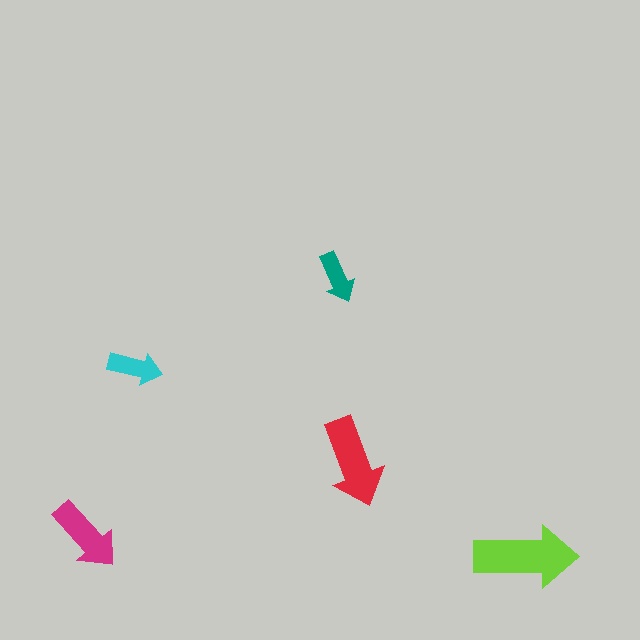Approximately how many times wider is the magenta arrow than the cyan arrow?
About 1.5 times wider.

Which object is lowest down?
The lime arrow is bottommost.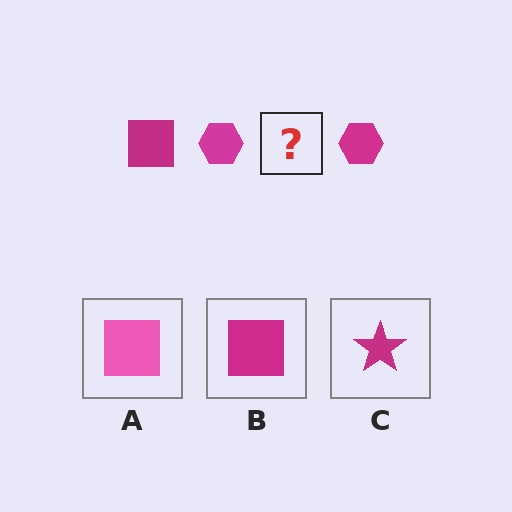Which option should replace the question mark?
Option B.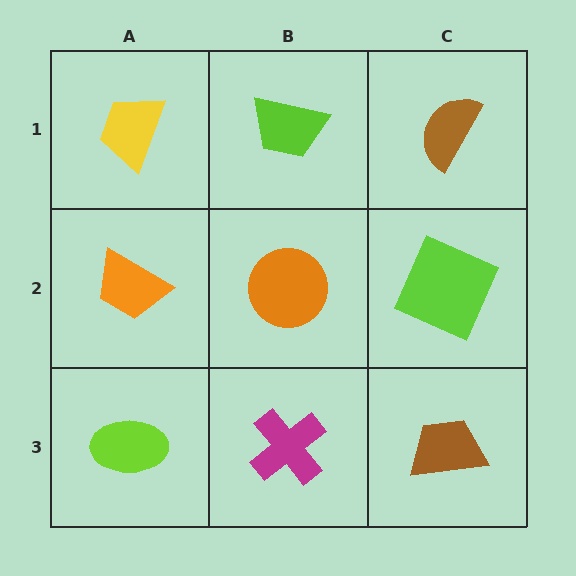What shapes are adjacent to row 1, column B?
An orange circle (row 2, column B), a yellow trapezoid (row 1, column A), a brown semicircle (row 1, column C).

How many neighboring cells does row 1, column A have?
2.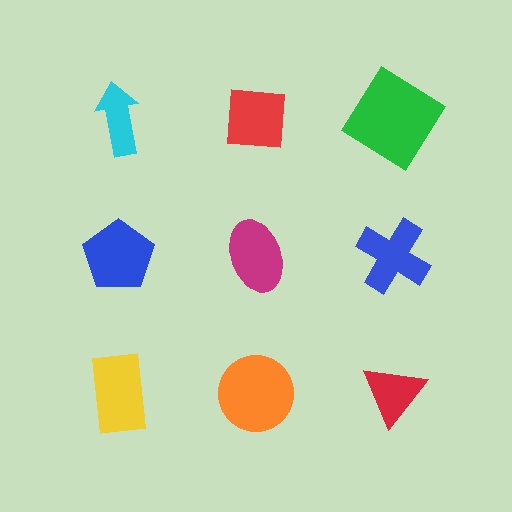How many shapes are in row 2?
3 shapes.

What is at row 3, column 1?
A yellow rectangle.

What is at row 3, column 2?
An orange circle.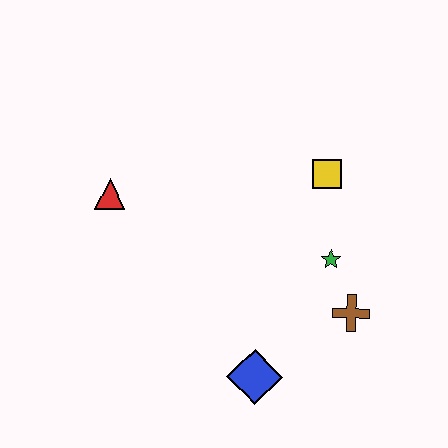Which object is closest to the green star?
The brown cross is closest to the green star.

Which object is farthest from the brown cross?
The red triangle is farthest from the brown cross.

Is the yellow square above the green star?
Yes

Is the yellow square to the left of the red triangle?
No